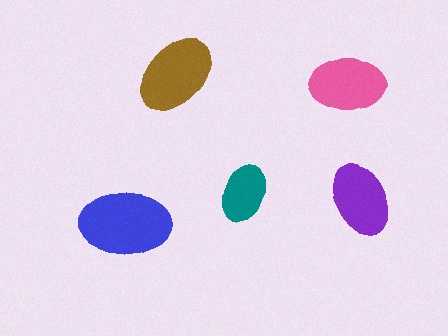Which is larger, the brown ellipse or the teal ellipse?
The brown one.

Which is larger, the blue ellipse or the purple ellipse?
The blue one.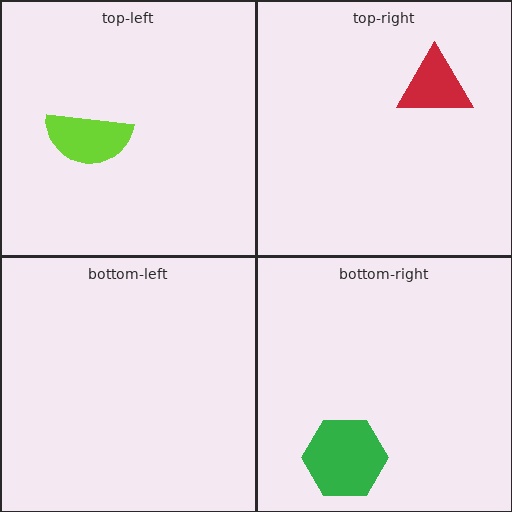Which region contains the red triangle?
The top-right region.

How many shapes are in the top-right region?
1.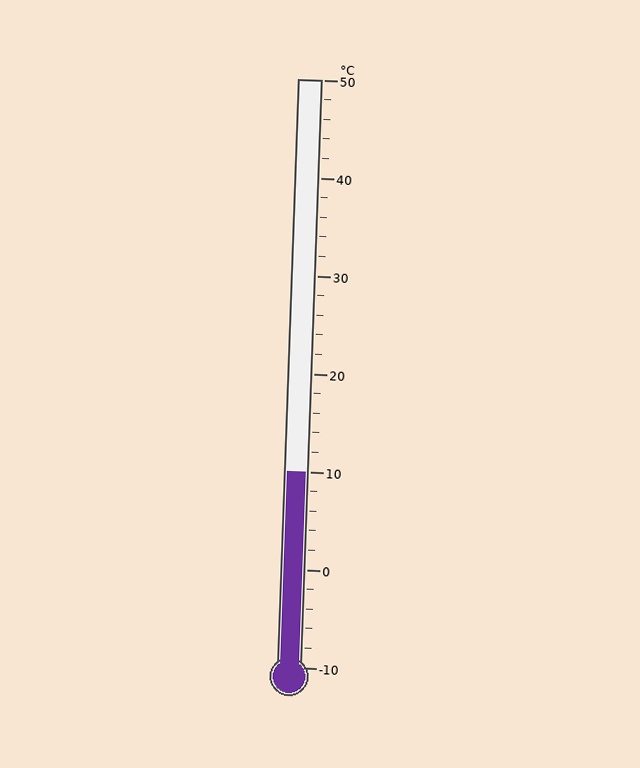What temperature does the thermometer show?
The thermometer shows approximately 10°C.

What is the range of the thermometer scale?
The thermometer scale ranges from -10°C to 50°C.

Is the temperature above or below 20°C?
The temperature is below 20°C.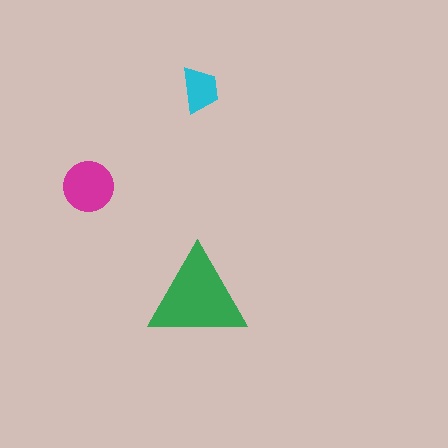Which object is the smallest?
The cyan trapezoid.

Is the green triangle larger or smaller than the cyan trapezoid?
Larger.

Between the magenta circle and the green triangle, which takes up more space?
The green triangle.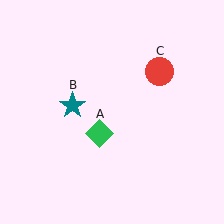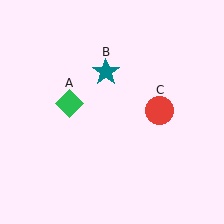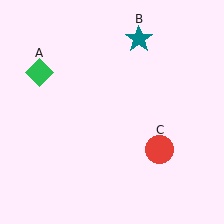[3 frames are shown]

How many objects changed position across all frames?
3 objects changed position: green diamond (object A), teal star (object B), red circle (object C).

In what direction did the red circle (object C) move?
The red circle (object C) moved down.